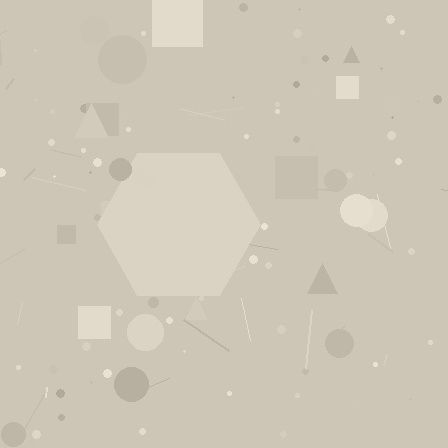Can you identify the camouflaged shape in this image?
The camouflaged shape is a hexagon.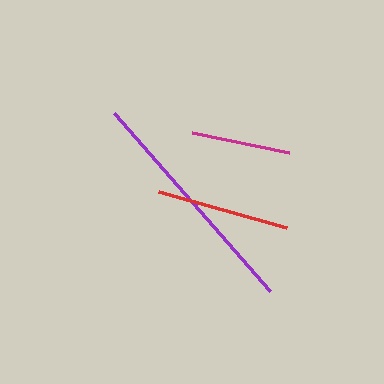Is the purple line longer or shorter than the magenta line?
The purple line is longer than the magenta line.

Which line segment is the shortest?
The magenta line is the shortest at approximately 98 pixels.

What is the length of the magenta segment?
The magenta segment is approximately 98 pixels long.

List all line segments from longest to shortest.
From longest to shortest: purple, red, magenta.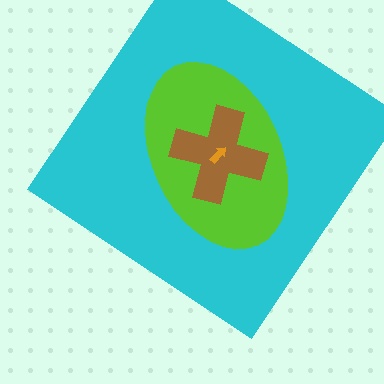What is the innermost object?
The orange arrow.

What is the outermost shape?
The cyan diamond.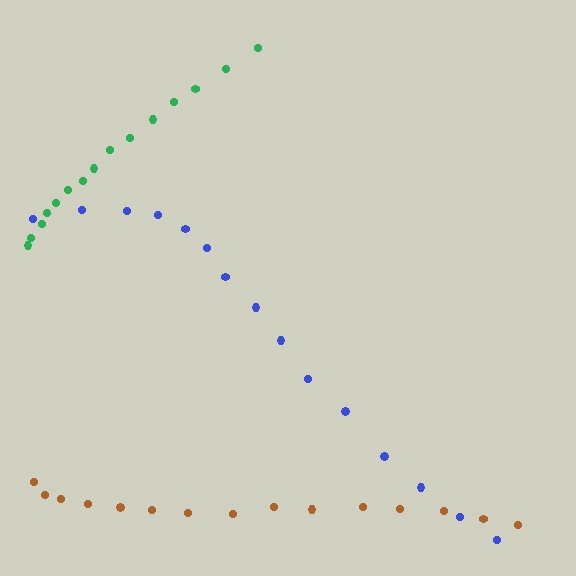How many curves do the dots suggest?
There are 3 distinct paths.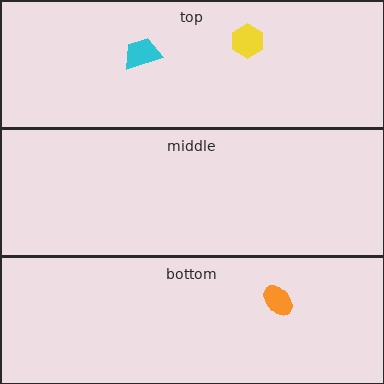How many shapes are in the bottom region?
1.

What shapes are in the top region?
The yellow hexagon, the cyan trapezoid.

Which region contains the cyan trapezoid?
The top region.